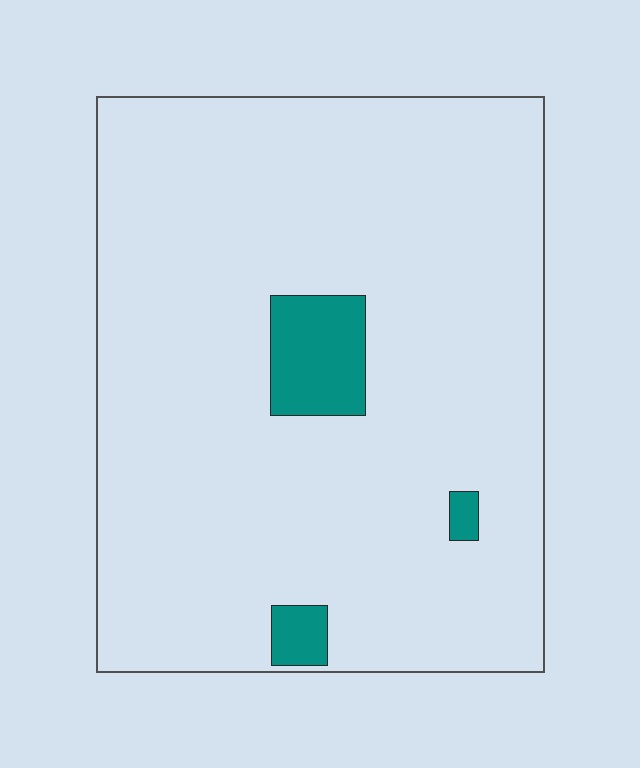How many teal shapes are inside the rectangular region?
3.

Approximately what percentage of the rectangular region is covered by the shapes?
Approximately 5%.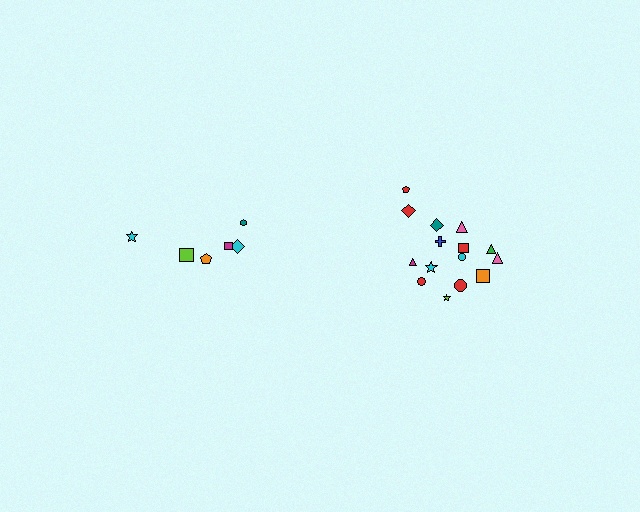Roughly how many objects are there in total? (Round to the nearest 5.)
Roughly 20 objects in total.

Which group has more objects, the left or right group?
The right group.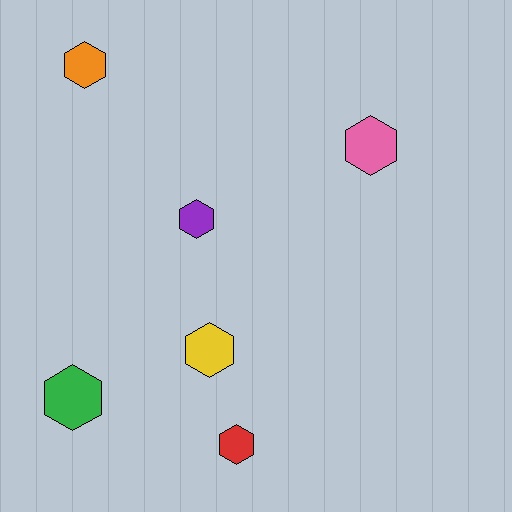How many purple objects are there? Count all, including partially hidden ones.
There is 1 purple object.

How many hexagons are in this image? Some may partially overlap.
There are 6 hexagons.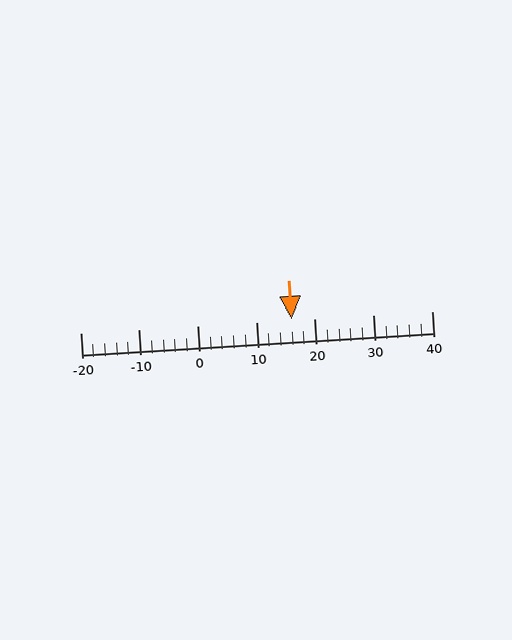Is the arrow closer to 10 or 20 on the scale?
The arrow is closer to 20.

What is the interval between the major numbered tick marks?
The major tick marks are spaced 10 units apart.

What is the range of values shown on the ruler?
The ruler shows values from -20 to 40.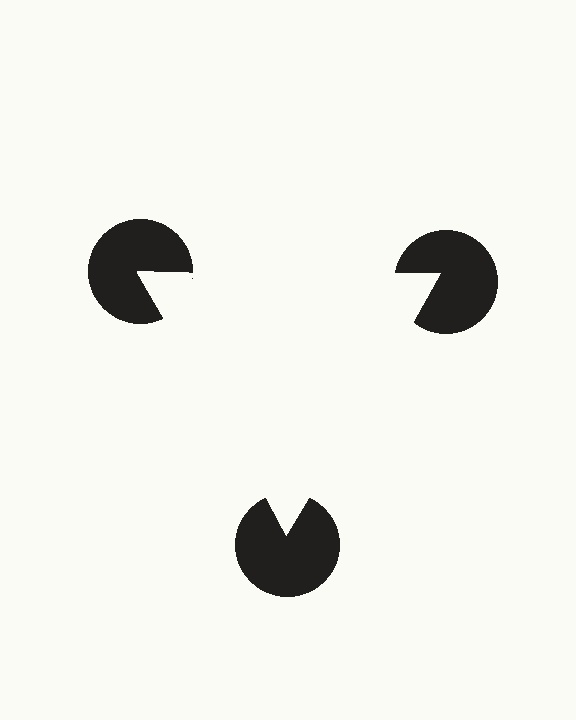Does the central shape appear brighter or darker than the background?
It typically appears slightly brighter than the background, even though no actual brightness change is drawn.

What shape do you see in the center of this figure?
An illusory triangle — its edges are inferred from the aligned wedge cuts in the pac-man discs, not physically drawn.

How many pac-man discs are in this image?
There are 3 — one at each vertex of the illusory triangle.